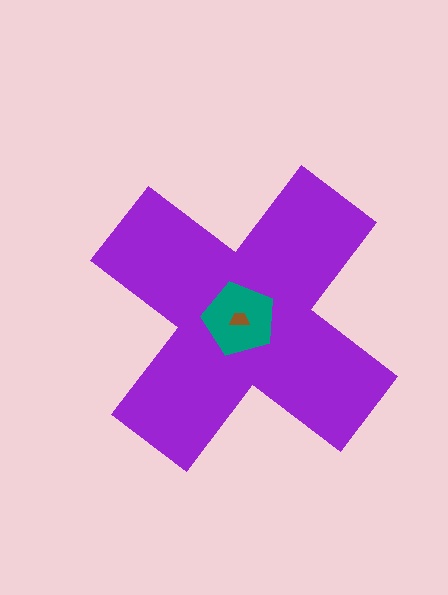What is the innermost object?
The brown trapezoid.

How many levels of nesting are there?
3.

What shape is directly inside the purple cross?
The teal pentagon.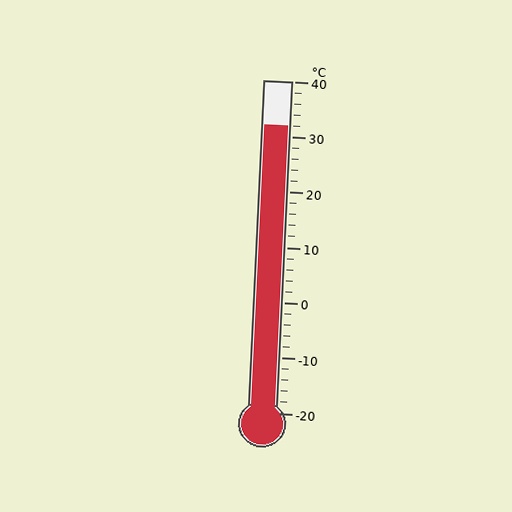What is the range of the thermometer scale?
The thermometer scale ranges from -20°C to 40°C.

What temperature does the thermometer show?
The thermometer shows approximately 32°C.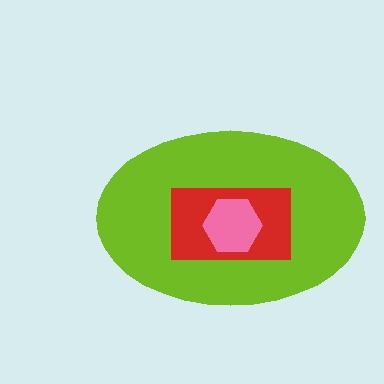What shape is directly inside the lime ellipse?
The red rectangle.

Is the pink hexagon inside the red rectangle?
Yes.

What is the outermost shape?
The lime ellipse.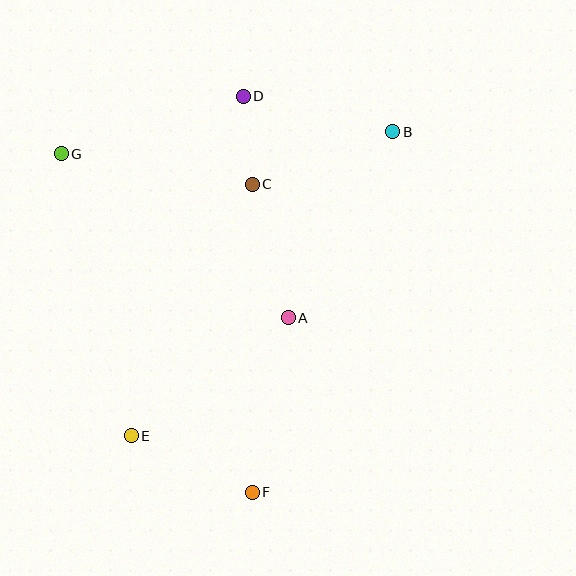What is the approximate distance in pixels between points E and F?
The distance between E and F is approximately 134 pixels.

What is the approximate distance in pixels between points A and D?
The distance between A and D is approximately 226 pixels.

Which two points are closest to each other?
Points C and D are closest to each other.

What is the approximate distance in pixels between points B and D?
The distance between B and D is approximately 154 pixels.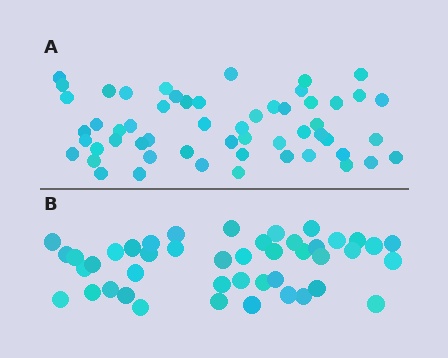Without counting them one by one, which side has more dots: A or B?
Region A (the top region) has more dots.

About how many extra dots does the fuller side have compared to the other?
Region A has roughly 12 or so more dots than region B.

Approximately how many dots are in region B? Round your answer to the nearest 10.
About 40 dots. (The exact count is 44, which rounds to 40.)